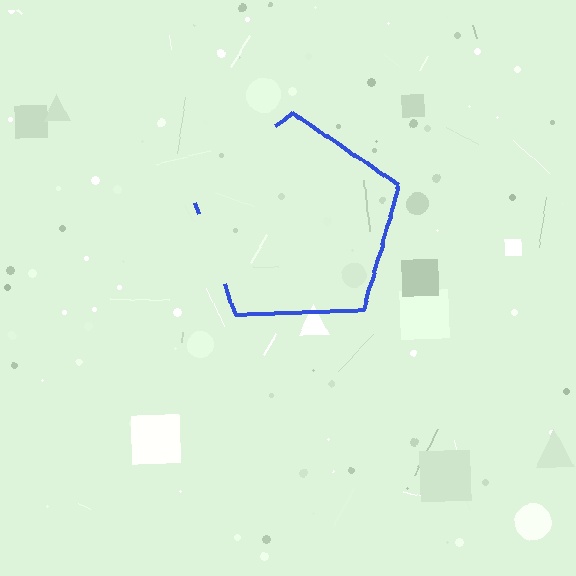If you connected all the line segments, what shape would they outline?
They would outline a pentagon.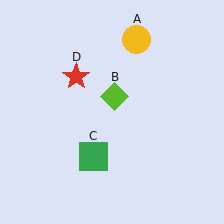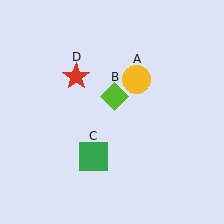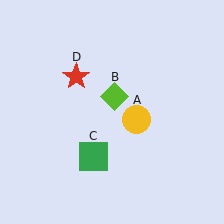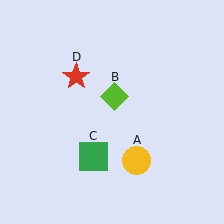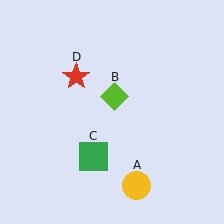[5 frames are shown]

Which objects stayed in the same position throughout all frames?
Lime diamond (object B) and green square (object C) and red star (object D) remained stationary.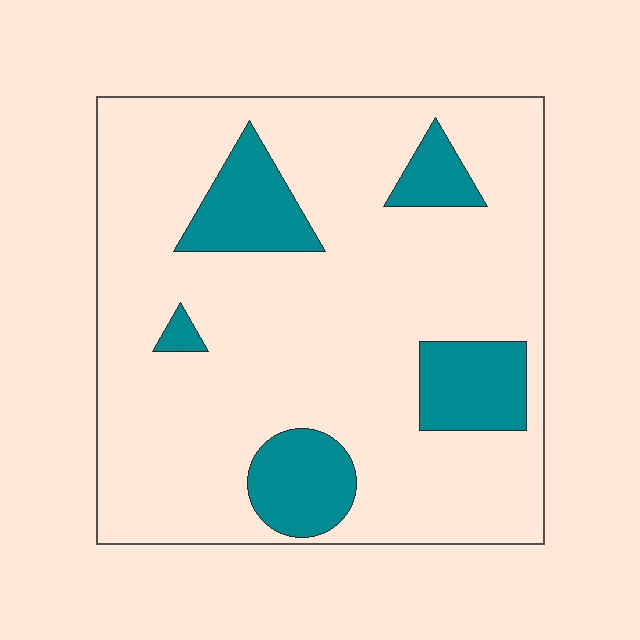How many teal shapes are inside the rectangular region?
5.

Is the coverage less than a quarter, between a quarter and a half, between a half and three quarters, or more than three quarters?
Less than a quarter.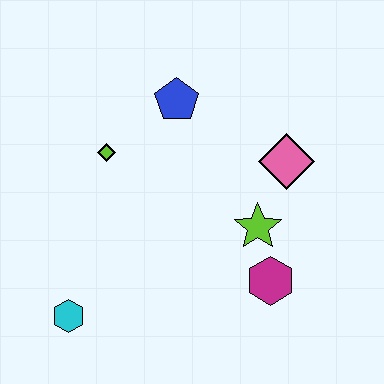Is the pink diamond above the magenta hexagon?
Yes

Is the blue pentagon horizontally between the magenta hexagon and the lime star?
No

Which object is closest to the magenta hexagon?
The lime star is closest to the magenta hexagon.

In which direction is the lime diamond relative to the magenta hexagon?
The lime diamond is to the left of the magenta hexagon.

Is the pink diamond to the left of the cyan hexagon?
No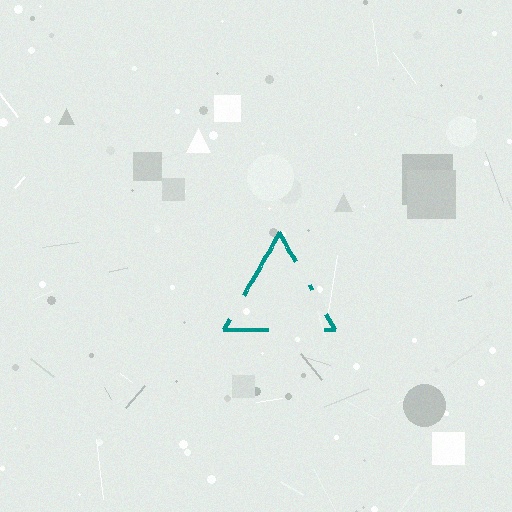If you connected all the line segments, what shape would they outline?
They would outline a triangle.